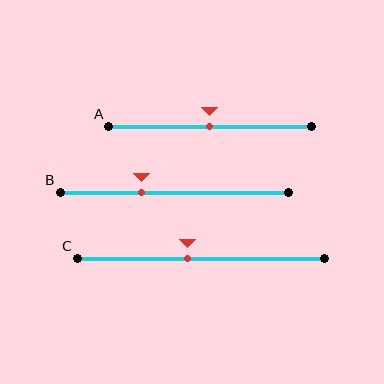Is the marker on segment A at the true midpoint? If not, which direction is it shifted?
Yes, the marker on segment A is at the true midpoint.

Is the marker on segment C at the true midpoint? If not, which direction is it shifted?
No, the marker on segment C is shifted to the left by about 5% of the segment length.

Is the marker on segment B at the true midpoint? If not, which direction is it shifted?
No, the marker on segment B is shifted to the left by about 14% of the segment length.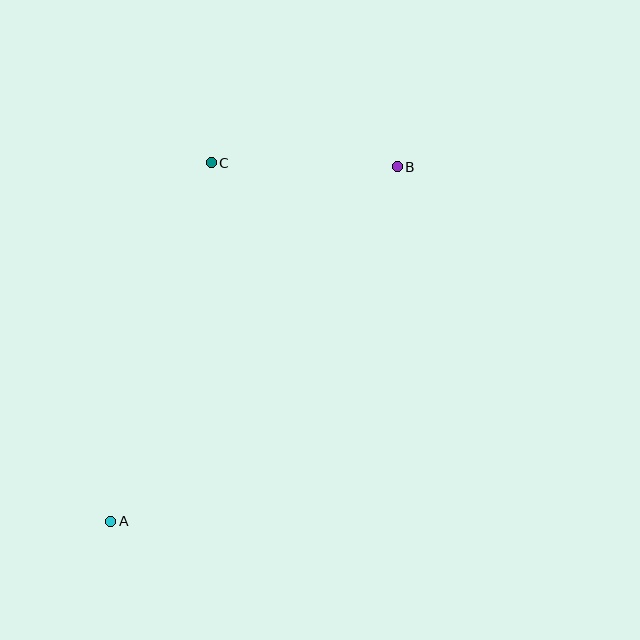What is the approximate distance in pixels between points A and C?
The distance between A and C is approximately 373 pixels.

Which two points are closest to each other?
Points B and C are closest to each other.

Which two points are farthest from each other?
Points A and B are farthest from each other.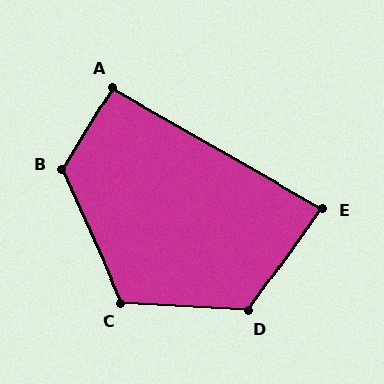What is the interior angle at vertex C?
Approximately 117 degrees (obtuse).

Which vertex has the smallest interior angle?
E, at approximately 84 degrees.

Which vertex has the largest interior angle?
B, at approximately 125 degrees.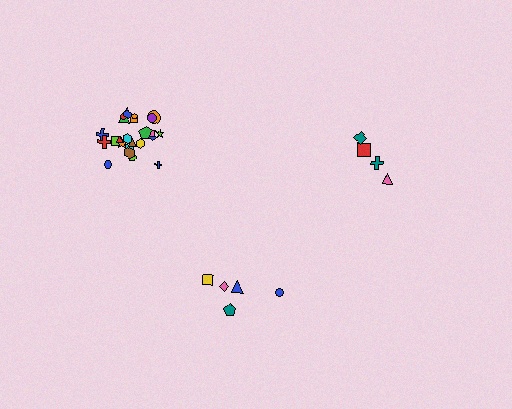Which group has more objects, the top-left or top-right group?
The top-left group.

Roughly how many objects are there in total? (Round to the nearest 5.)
Roughly 35 objects in total.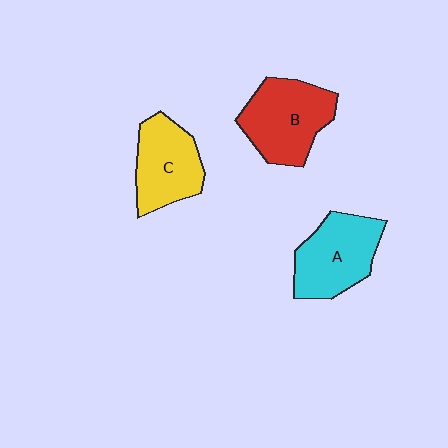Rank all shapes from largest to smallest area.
From largest to smallest: B (red), A (cyan), C (yellow).